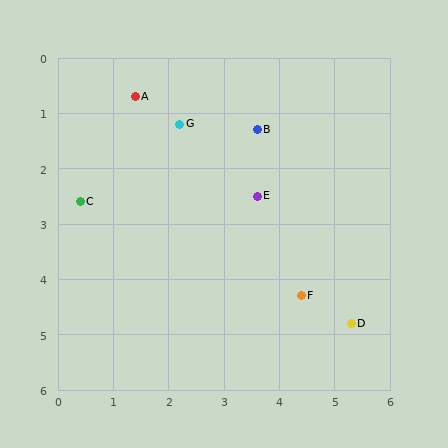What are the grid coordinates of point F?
Point F is at approximately (4.4, 4.3).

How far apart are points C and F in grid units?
Points C and F are about 4.3 grid units apart.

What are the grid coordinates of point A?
Point A is at approximately (1.4, 0.7).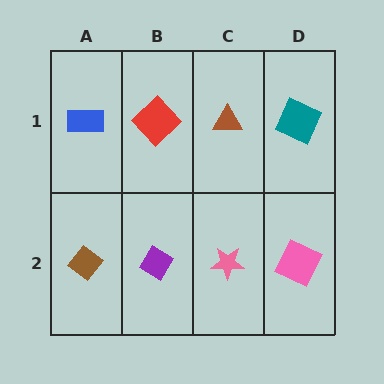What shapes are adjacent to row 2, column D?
A teal square (row 1, column D), a pink star (row 2, column C).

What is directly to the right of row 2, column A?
A purple diamond.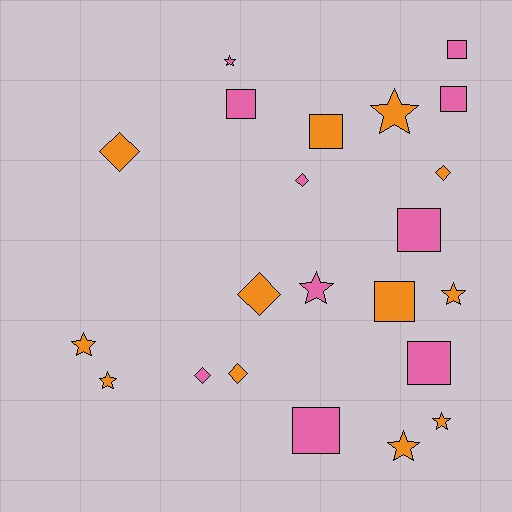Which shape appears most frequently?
Star, with 8 objects.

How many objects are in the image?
There are 22 objects.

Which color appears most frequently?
Orange, with 12 objects.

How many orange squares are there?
There are 2 orange squares.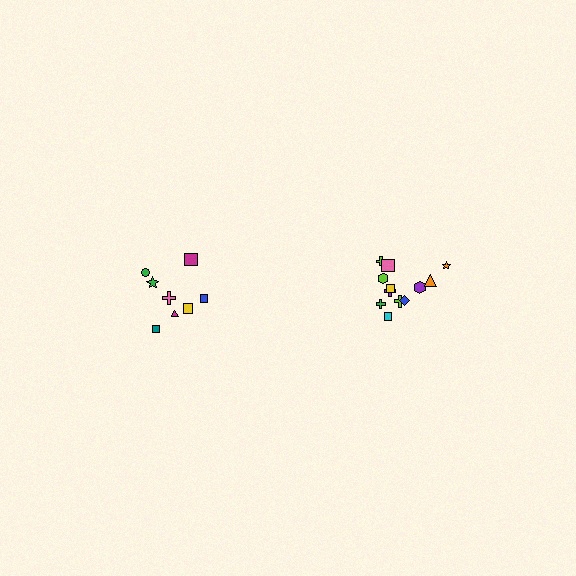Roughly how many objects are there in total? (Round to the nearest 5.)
Roughly 20 objects in total.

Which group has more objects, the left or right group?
The right group.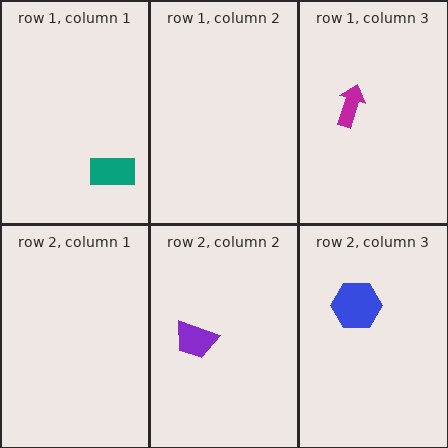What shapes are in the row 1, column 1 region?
The teal rectangle.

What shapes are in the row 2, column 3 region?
The blue hexagon.